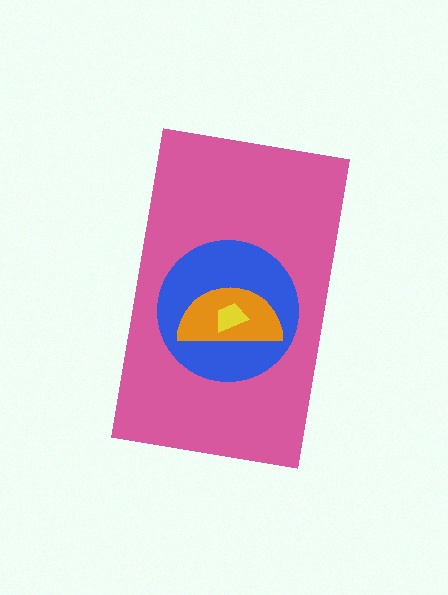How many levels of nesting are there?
4.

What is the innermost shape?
The yellow trapezoid.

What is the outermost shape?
The pink rectangle.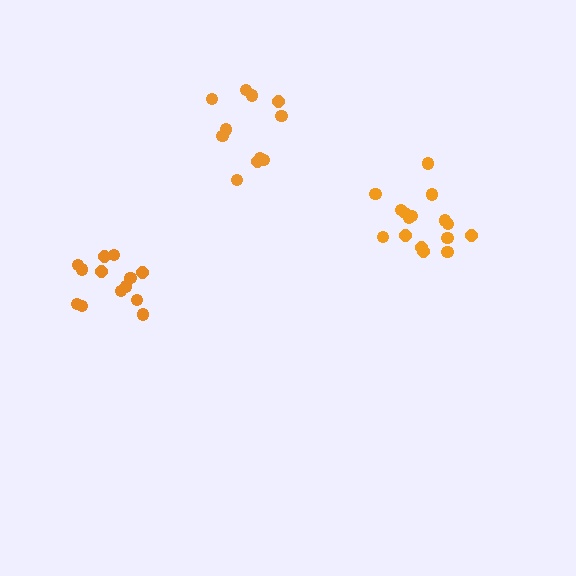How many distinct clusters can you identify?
There are 3 distinct clusters.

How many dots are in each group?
Group 1: 13 dots, Group 2: 16 dots, Group 3: 11 dots (40 total).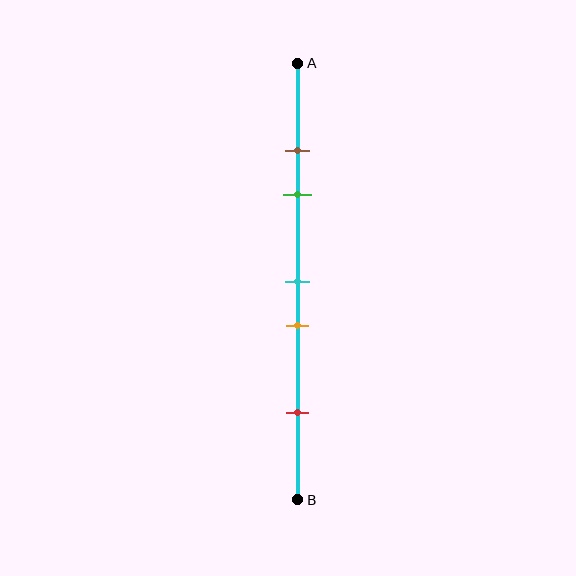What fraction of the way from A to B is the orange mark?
The orange mark is approximately 60% (0.6) of the way from A to B.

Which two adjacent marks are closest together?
The brown and green marks are the closest adjacent pair.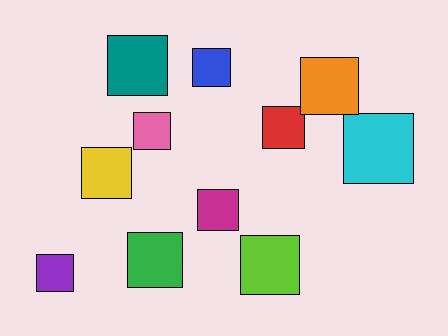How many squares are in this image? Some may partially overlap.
There are 11 squares.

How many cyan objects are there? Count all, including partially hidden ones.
There is 1 cyan object.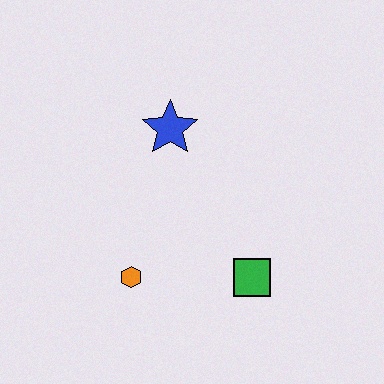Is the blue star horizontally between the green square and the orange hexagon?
Yes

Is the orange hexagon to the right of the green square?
No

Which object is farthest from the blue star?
The green square is farthest from the blue star.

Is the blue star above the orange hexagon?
Yes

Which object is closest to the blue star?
The orange hexagon is closest to the blue star.